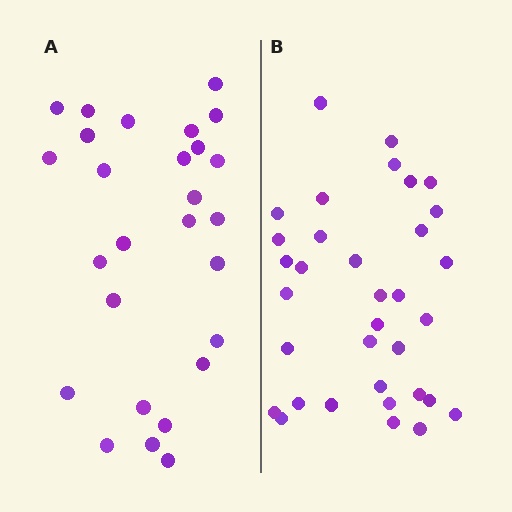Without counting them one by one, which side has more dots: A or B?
Region B (the right region) has more dots.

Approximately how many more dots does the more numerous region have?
Region B has roughly 8 or so more dots than region A.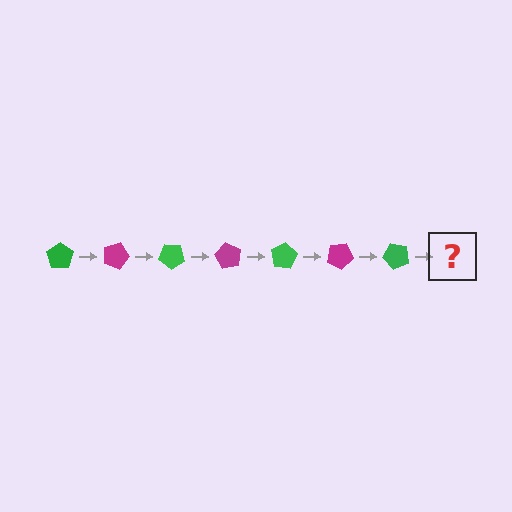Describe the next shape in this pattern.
It should be a magenta pentagon, rotated 140 degrees from the start.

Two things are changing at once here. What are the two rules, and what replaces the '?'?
The two rules are that it rotates 20 degrees each step and the color cycles through green and magenta. The '?' should be a magenta pentagon, rotated 140 degrees from the start.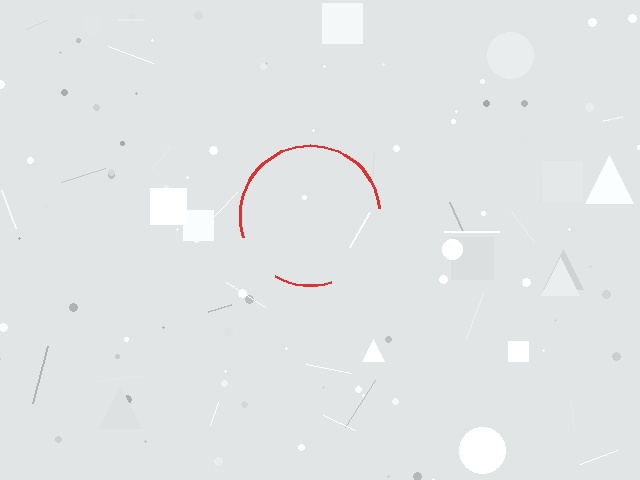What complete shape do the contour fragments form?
The contour fragments form a circle.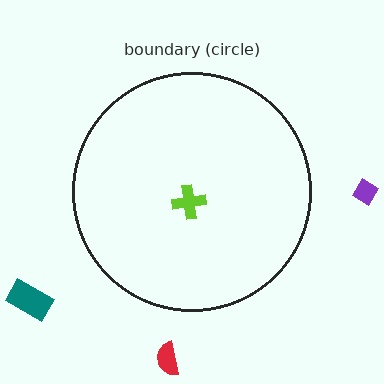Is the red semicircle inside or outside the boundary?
Outside.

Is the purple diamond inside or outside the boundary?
Outside.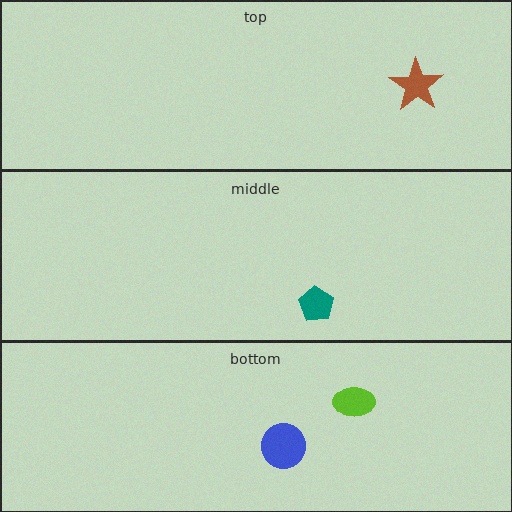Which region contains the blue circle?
The bottom region.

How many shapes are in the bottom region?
2.